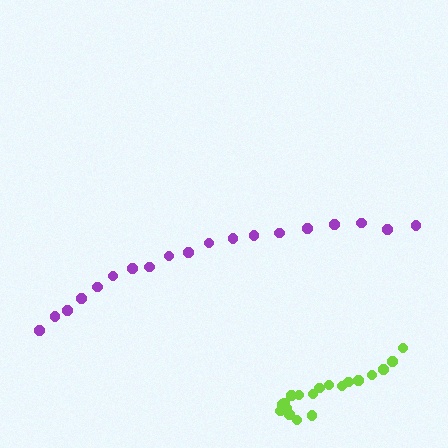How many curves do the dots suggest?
There are 2 distinct paths.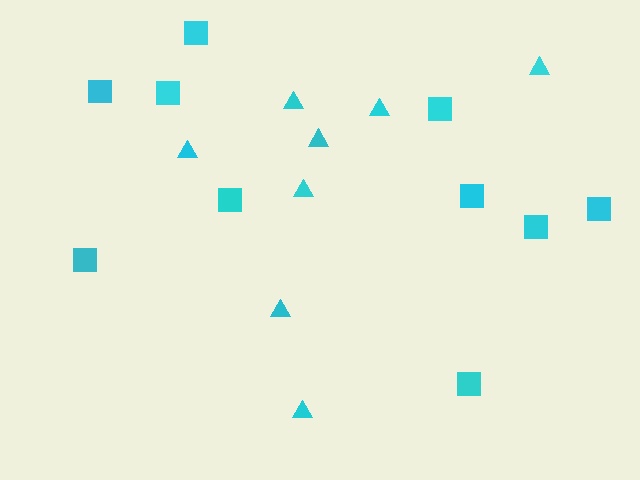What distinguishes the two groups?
There are 2 groups: one group of triangles (8) and one group of squares (10).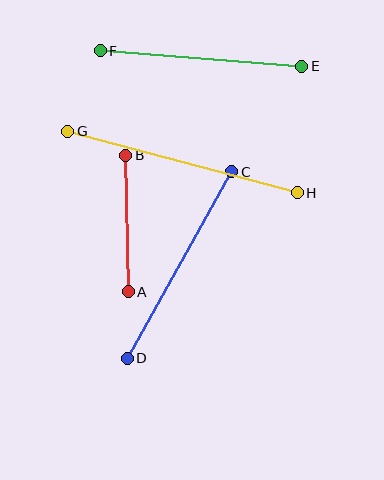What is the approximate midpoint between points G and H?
The midpoint is at approximately (182, 162) pixels.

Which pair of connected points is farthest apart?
Points G and H are farthest apart.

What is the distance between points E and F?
The distance is approximately 202 pixels.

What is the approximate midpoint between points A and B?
The midpoint is at approximately (127, 224) pixels.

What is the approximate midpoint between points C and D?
The midpoint is at approximately (180, 265) pixels.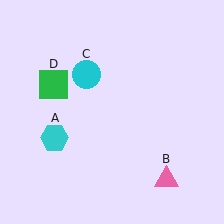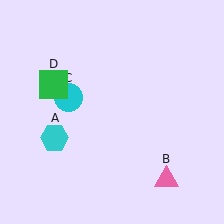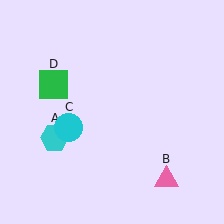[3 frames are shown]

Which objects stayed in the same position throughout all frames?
Cyan hexagon (object A) and pink triangle (object B) and green square (object D) remained stationary.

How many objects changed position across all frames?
1 object changed position: cyan circle (object C).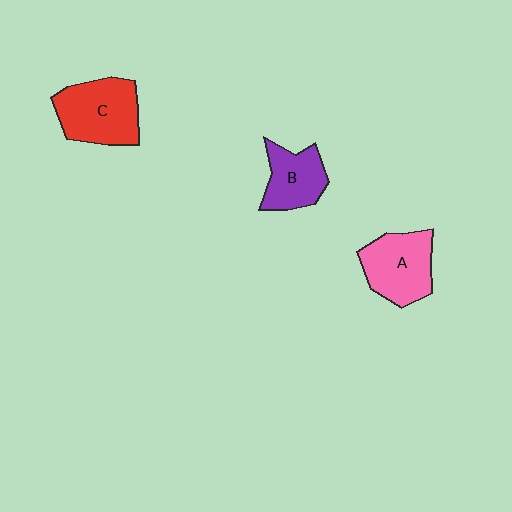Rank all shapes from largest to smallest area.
From largest to smallest: C (red), A (pink), B (purple).